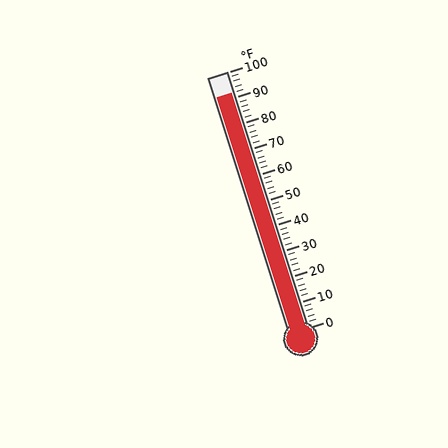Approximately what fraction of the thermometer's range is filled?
The thermometer is filled to approximately 90% of its range.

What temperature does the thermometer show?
The thermometer shows approximately 92°F.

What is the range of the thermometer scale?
The thermometer scale ranges from 0°F to 100°F.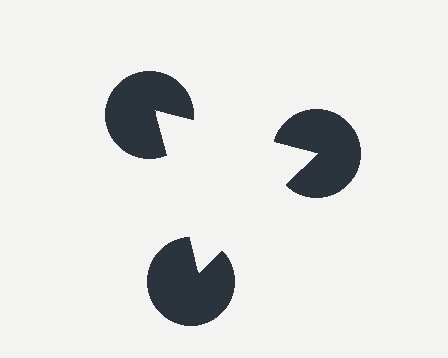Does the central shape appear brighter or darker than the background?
It typically appears slightly brighter than the background, even though no actual brightness change is drawn.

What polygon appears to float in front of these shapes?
An illusory triangle — its edges are inferred from the aligned wedge cuts in the pac-man discs, not physically drawn.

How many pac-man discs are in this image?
There are 3 — one at each vertex of the illusory triangle.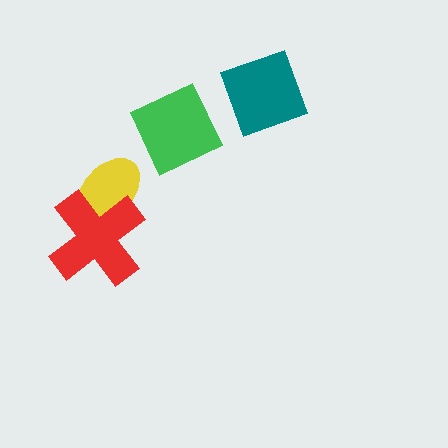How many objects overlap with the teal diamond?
0 objects overlap with the teal diamond.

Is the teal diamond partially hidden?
No, no other shape covers it.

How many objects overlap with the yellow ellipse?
1 object overlaps with the yellow ellipse.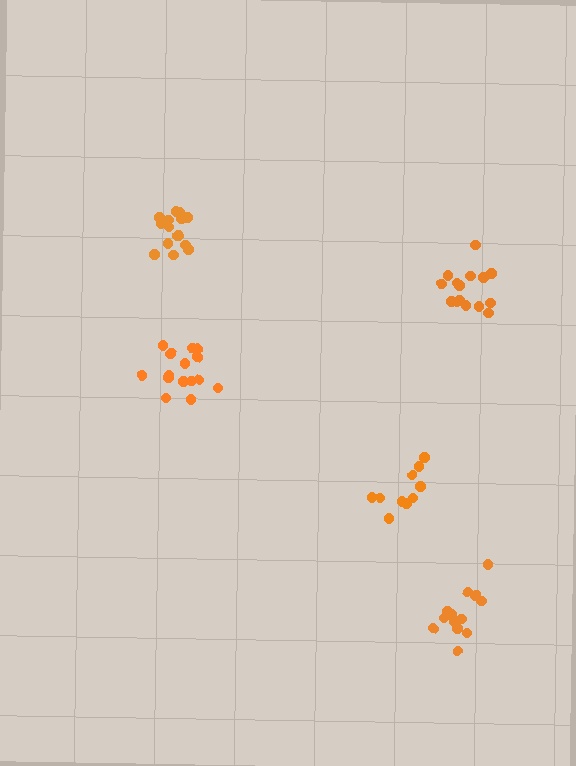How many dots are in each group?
Group 1: 15 dots, Group 2: 10 dots, Group 3: 14 dots, Group 4: 15 dots, Group 5: 16 dots (70 total).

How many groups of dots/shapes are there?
There are 5 groups.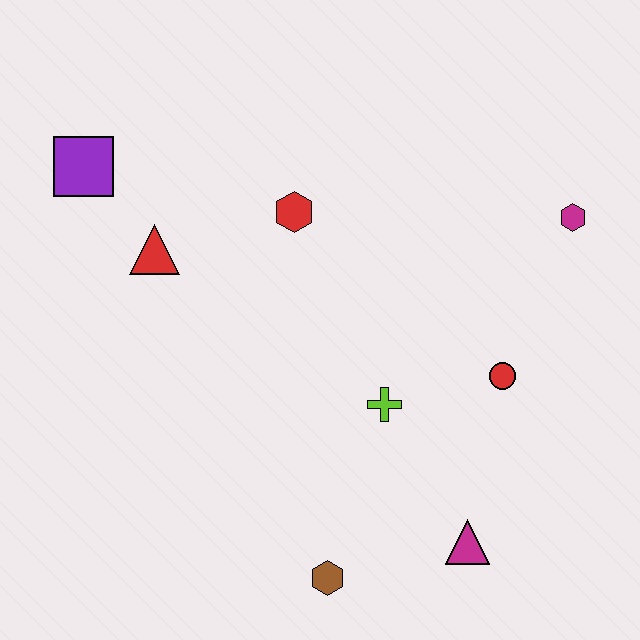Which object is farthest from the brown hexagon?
The purple square is farthest from the brown hexagon.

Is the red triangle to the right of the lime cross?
No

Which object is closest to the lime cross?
The red circle is closest to the lime cross.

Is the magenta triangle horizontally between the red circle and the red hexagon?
Yes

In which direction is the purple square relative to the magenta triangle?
The purple square is to the left of the magenta triangle.